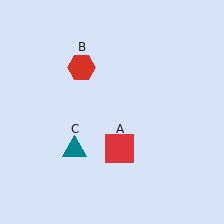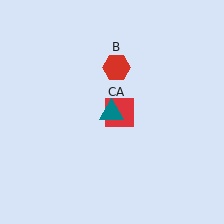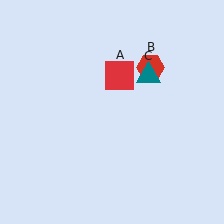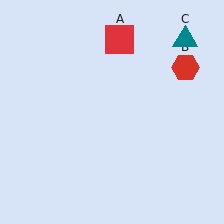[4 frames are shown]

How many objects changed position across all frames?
3 objects changed position: red square (object A), red hexagon (object B), teal triangle (object C).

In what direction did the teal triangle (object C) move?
The teal triangle (object C) moved up and to the right.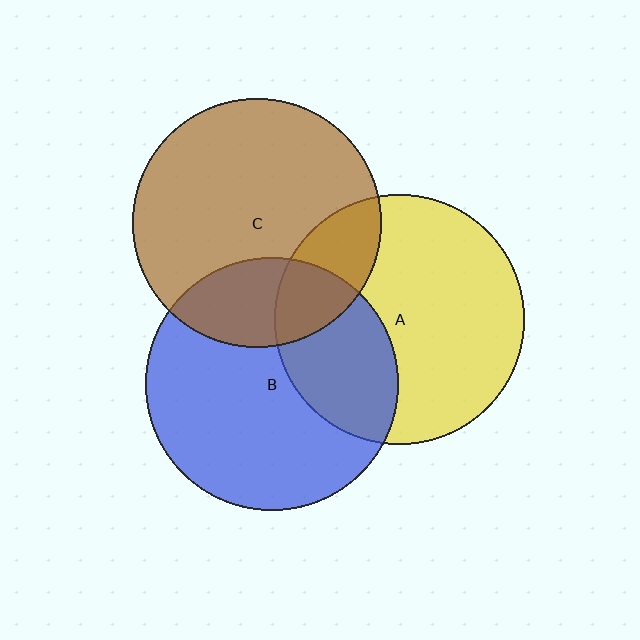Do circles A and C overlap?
Yes.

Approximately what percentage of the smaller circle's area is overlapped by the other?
Approximately 20%.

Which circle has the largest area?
Circle B (blue).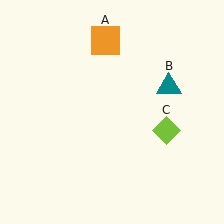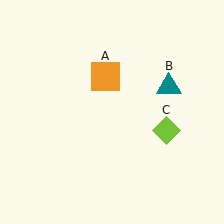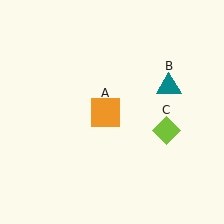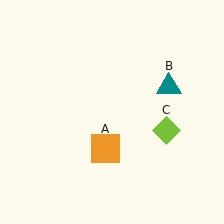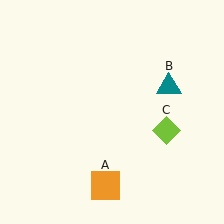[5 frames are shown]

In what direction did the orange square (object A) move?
The orange square (object A) moved down.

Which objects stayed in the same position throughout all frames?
Teal triangle (object B) and lime diamond (object C) remained stationary.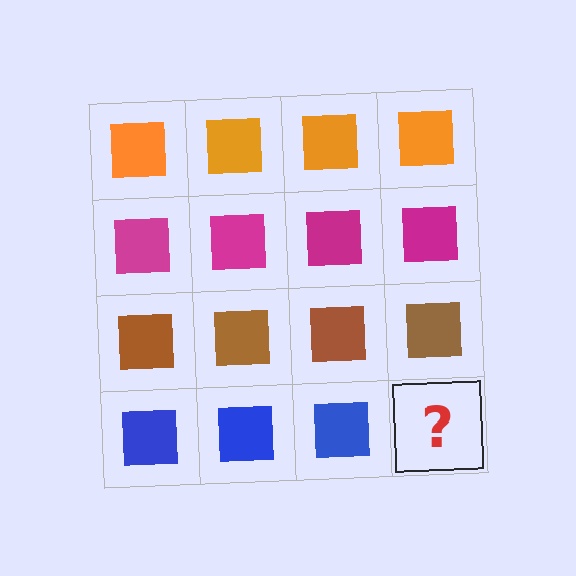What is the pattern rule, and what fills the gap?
The rule is that each row has a consistent color. The gap should be filled with a blue square.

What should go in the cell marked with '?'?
The missing cell should contain a blue square.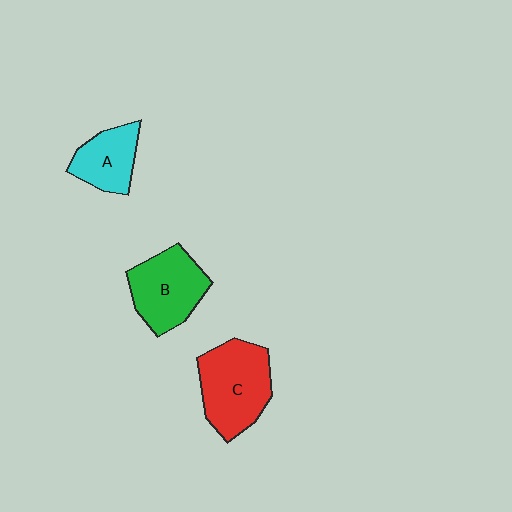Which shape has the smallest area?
Shape A (cyan).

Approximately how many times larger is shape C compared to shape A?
Approximately 1.6 times.